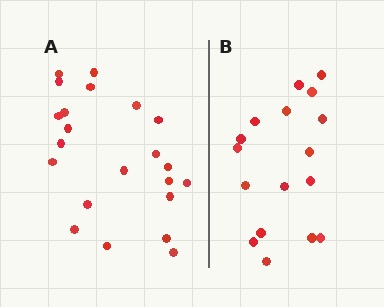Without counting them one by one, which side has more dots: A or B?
Region A (the left region) has more dots.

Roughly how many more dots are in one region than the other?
Region A has about 5 more dots than region B.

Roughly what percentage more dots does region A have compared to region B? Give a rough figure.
About 30% more.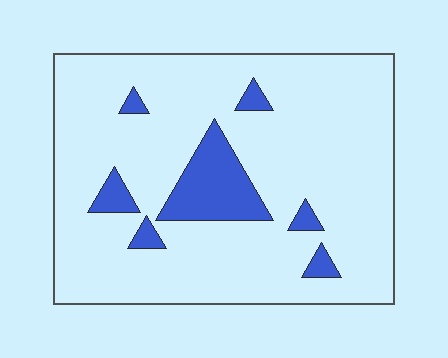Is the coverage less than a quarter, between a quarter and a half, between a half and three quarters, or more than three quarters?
Less than a quarter.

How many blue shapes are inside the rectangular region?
7.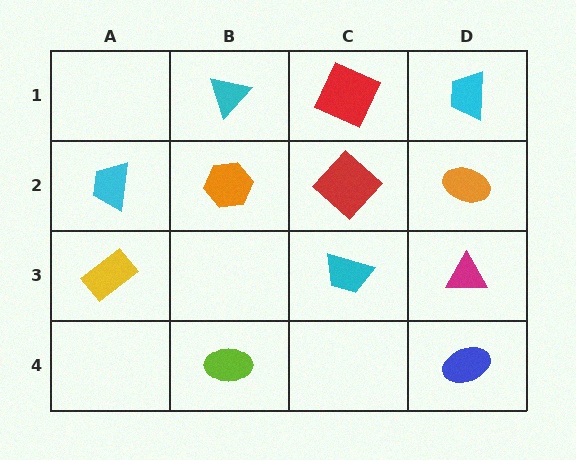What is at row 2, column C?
A red diamond.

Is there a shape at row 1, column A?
No, that cell is empty.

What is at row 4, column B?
A lime ellipse.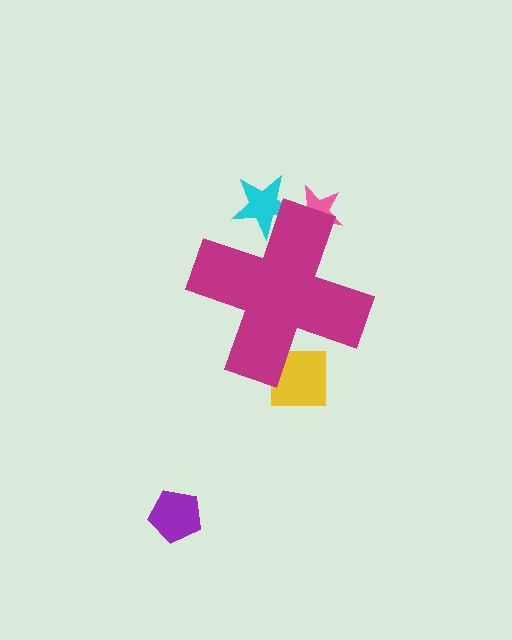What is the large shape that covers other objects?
A magenta cross.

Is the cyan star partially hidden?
Yes, the cyan star is partially hidden behind the magenta cross.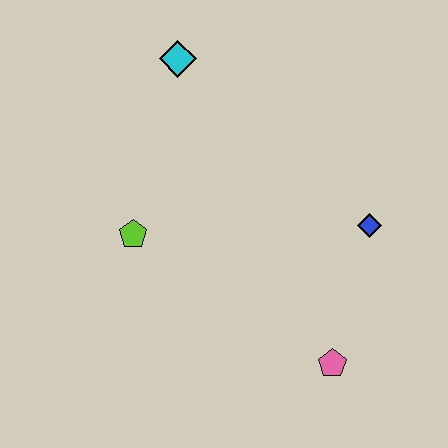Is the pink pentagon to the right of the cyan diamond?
Yes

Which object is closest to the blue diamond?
The pink pentagon is closest to the blue diamond.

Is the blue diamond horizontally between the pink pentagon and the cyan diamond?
No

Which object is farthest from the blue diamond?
The cyan diamond is farthest from the blue diamond.